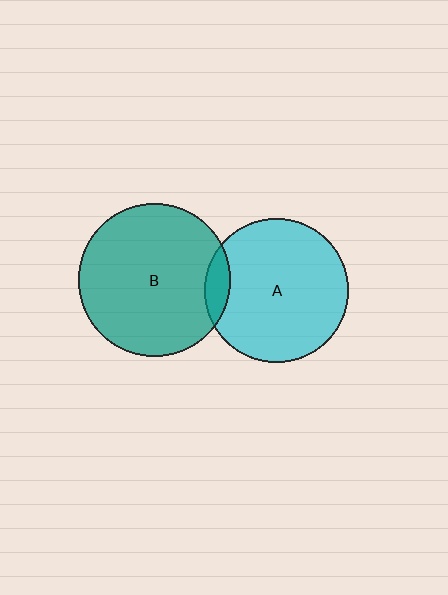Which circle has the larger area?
Circle B (teal).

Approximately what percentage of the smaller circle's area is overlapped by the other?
Approximately 10%.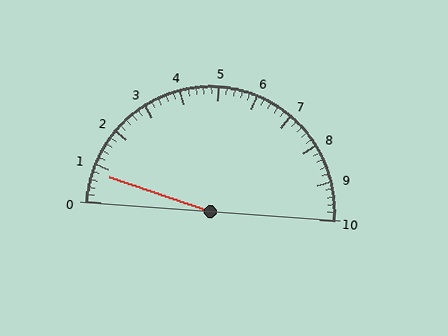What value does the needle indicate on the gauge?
The needle indicates approximately 0.8.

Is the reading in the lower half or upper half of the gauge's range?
The reading is in the lower half of the range (0 to 10).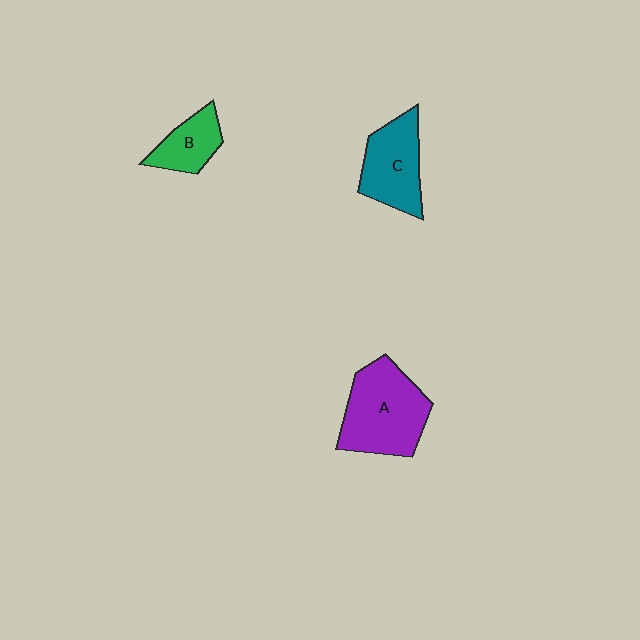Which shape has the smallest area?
Shape B (green).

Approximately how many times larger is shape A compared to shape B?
Approximately 2.1 times.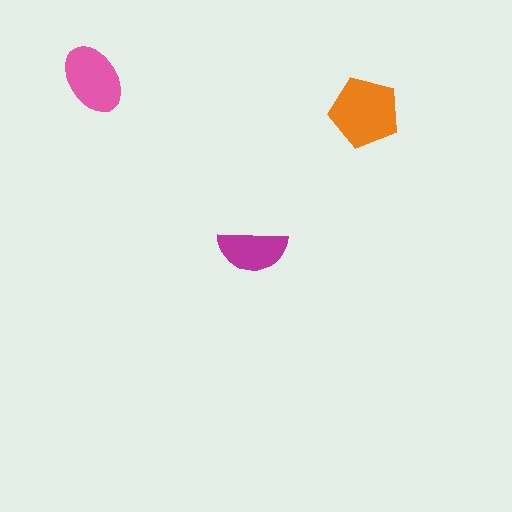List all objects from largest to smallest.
The orange pentagon, the pink ellipse, the magenta semicircle.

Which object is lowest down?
The magenta semicircle is bottommost.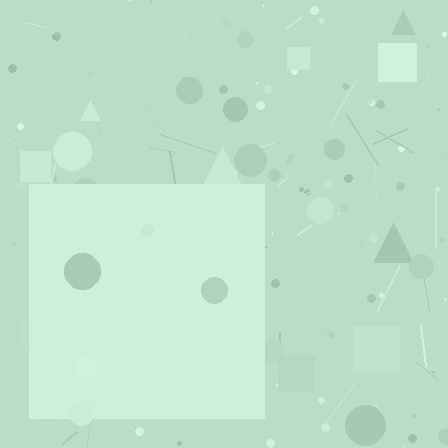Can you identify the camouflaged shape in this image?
The camouflaged shape is a square.